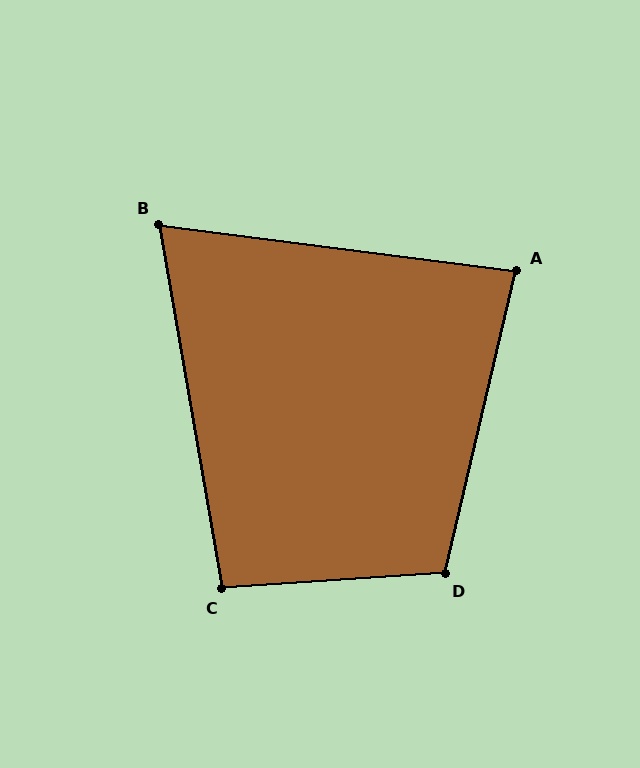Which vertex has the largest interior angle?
D, at approximately 107 degrees.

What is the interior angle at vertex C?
Approximately 96 degrees (obtuse).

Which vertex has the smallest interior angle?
B, at approximately 73 degrees.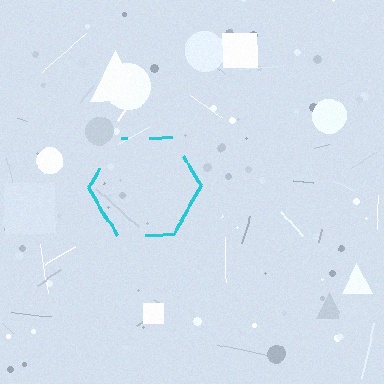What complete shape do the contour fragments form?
The contour fragments form a hexagon.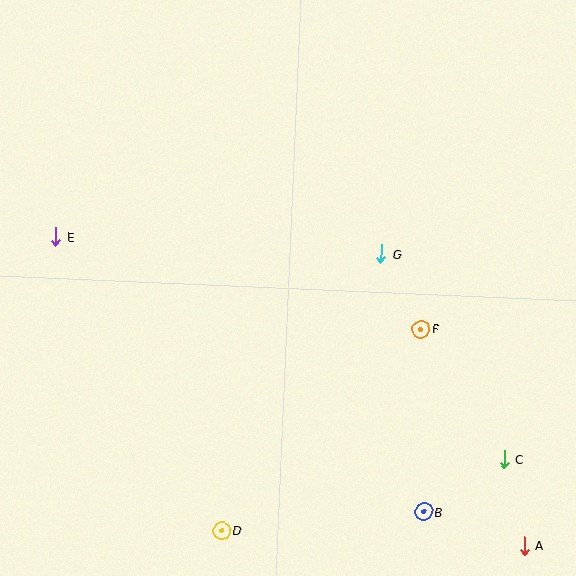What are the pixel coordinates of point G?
Point G is at (381, 254).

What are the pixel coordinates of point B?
Point B is at (424, 512).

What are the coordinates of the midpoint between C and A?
The midpoint between C and A is at (514, 503).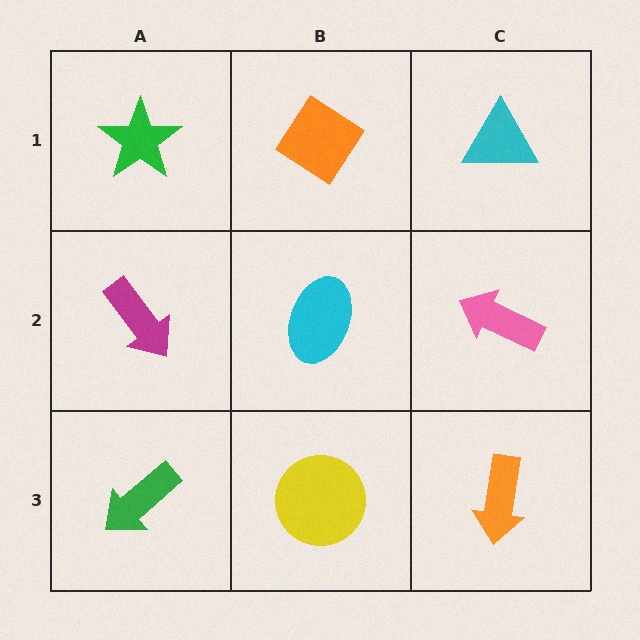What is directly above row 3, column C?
A pink arrow.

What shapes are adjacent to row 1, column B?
A cyan ellipse (row 2, column B), a green star (row 1, column A), a cyan triangle (row 1, column C).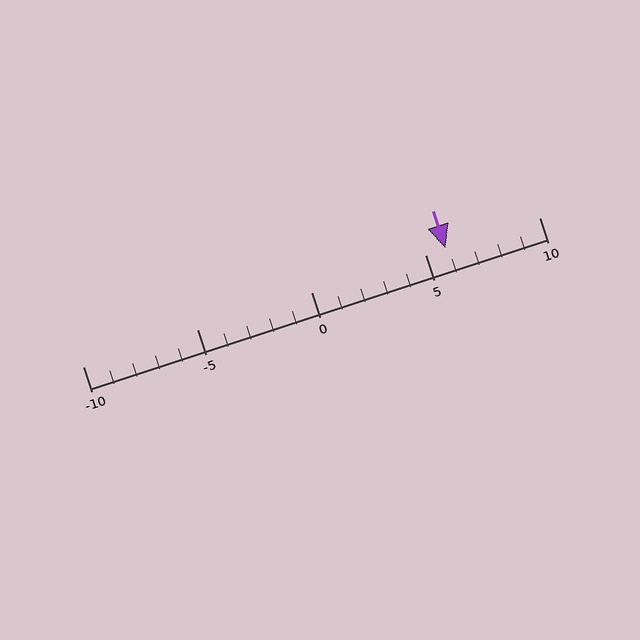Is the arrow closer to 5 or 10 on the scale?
The arrow is closer to 5.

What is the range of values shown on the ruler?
The ruler shows values from -10 to 10.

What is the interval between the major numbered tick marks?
The major tick marks are spaced 5 units apart.